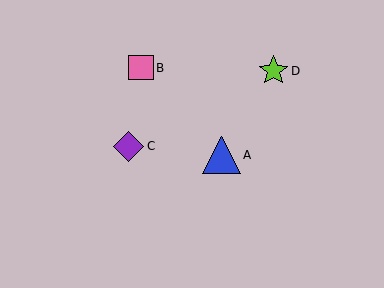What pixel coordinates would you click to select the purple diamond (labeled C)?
Click at (129, 146) to select the purple diamond C.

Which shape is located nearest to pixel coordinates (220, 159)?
The blue triangle (labeled A) at (221, 155) is nearest to that location.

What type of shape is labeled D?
Shape D is a lime star.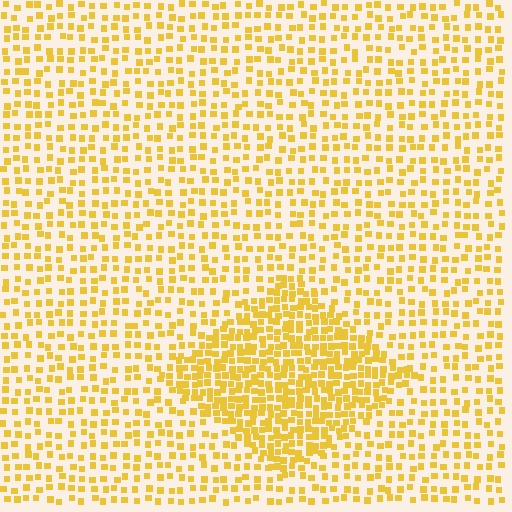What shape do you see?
I see a diamond.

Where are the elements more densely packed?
The elements are more densely packed inside the diamond boundary.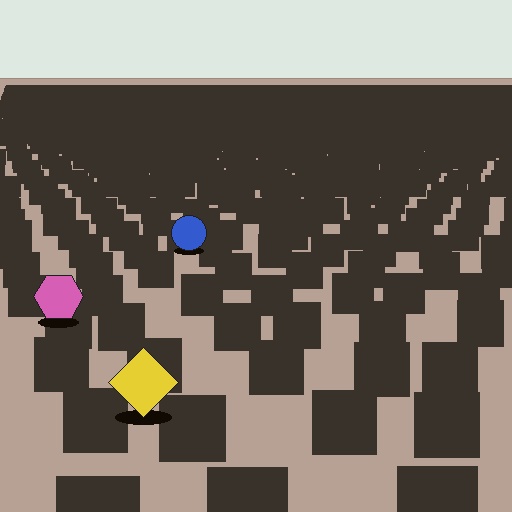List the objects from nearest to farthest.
From nearest to farthest: the yellow diamond, the pink hexagon, the blue circle.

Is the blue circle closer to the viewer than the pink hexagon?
No. The pink hexagon is closer — you can tell from the texture gradient: the ground texture is coarser near it.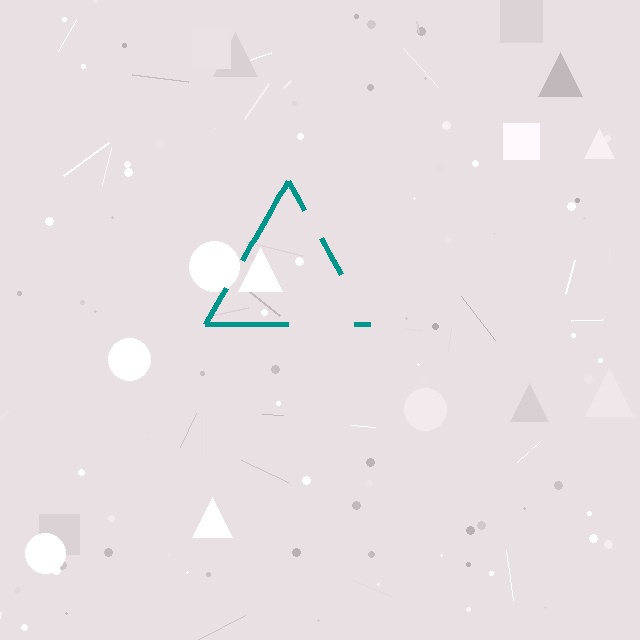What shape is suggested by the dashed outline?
The dashed outline suggests a triangle.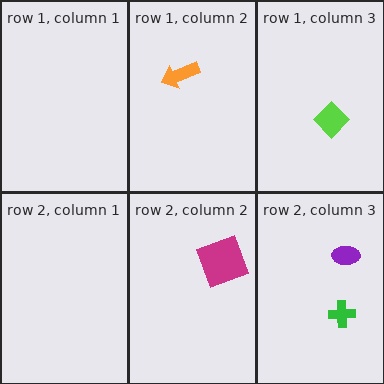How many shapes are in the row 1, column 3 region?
1.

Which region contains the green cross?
The row 2, column 3 region.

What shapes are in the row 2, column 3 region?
The purple ellipse, the green cross.